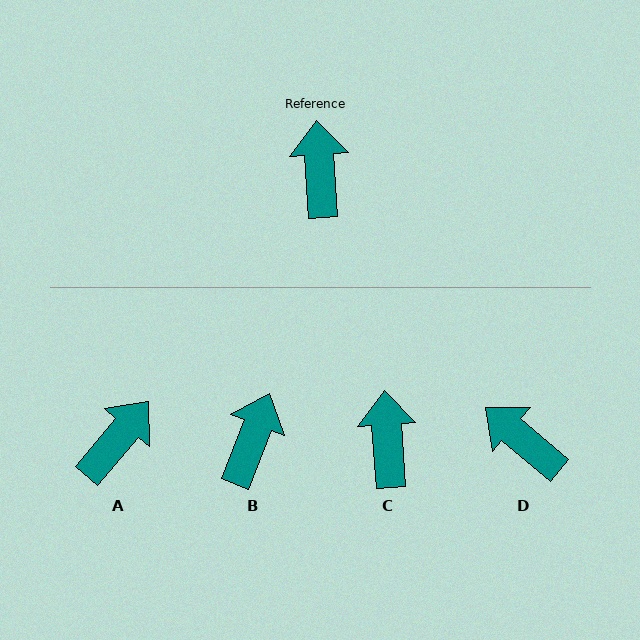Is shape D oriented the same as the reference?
No, it is off by about 46 degrees.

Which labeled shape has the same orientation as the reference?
C.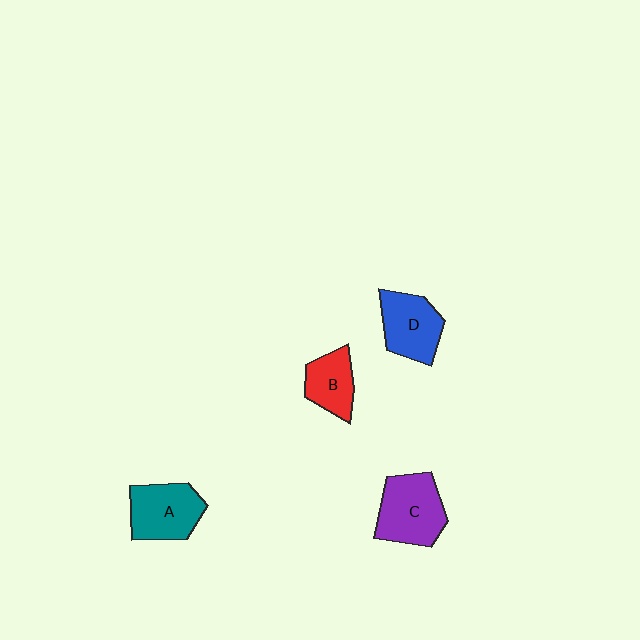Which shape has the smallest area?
Shape B (red).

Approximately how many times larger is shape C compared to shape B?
Approximately 1.6 times.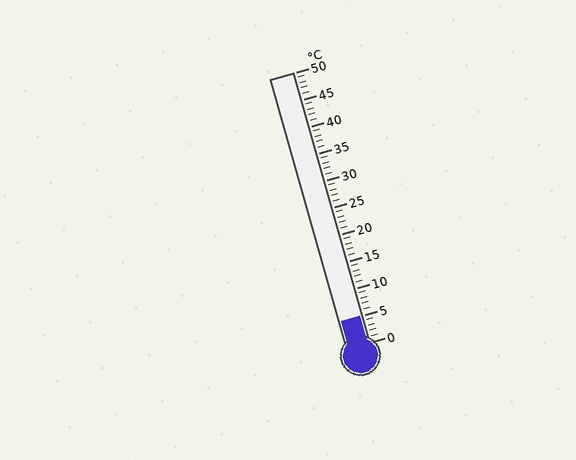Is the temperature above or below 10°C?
The temperature is below 10°C.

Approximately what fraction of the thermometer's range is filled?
The thermometer is filled to approximately 10% of its range.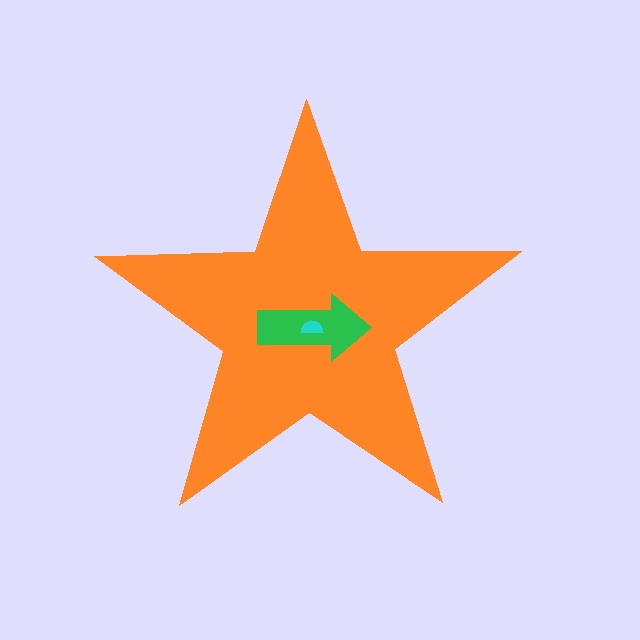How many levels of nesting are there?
3.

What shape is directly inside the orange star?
The green arrow.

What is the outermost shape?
The orange star.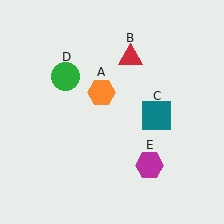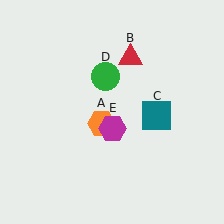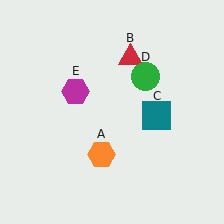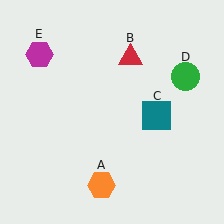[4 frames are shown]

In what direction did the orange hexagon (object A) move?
The orange hexagon (object A) moved down.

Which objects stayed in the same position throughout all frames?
Red triangle (object B) and teal square (object C) remained stationary.